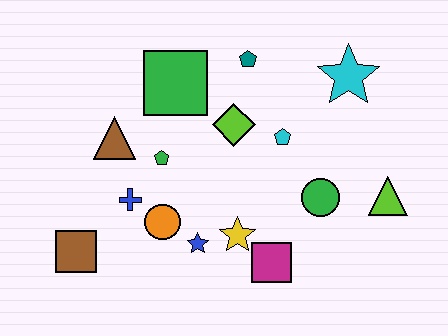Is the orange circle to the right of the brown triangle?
Yes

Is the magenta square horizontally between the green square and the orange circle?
No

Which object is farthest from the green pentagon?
The lime triangle is farthest from the green pentagon.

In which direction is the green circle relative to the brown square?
The green circle is to the right of the brown square.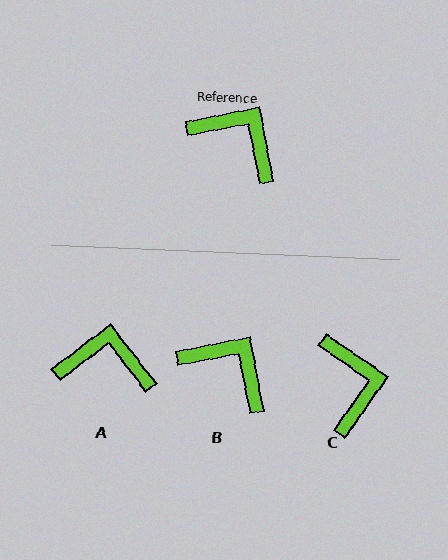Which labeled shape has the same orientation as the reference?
B.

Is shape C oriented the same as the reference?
No, it is off by about 46 degrees.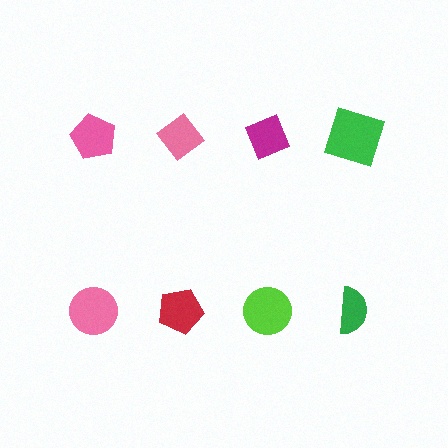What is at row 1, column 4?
A green square.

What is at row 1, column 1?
A pink pentagon.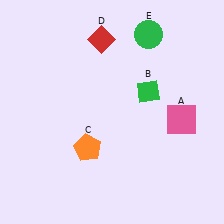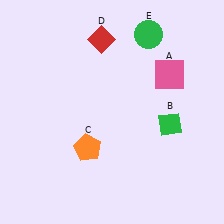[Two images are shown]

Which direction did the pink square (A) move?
The pink square (A) moved up.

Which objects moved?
The objects that moved are: the pink square (A), the green diamond (B).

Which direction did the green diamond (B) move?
The green diamond (B) moved down.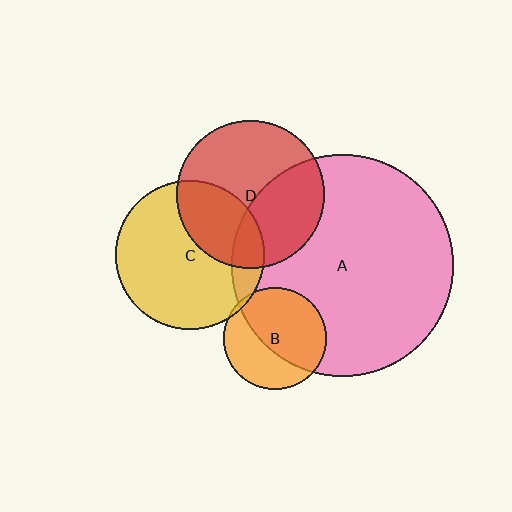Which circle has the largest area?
Circle A (pink).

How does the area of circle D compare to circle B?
Approximately 2.1 times.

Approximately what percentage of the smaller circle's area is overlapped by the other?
Approximately 5%.